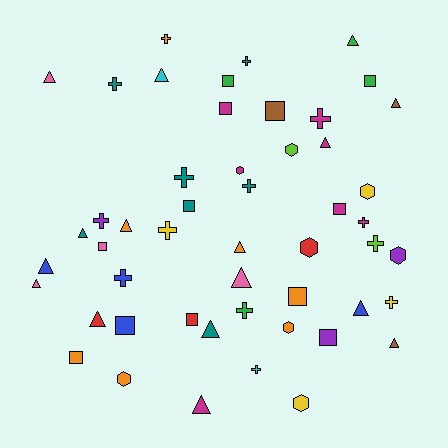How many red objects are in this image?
There are 3 red objects.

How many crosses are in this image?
There are 14 crosses.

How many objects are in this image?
There are 50 objects.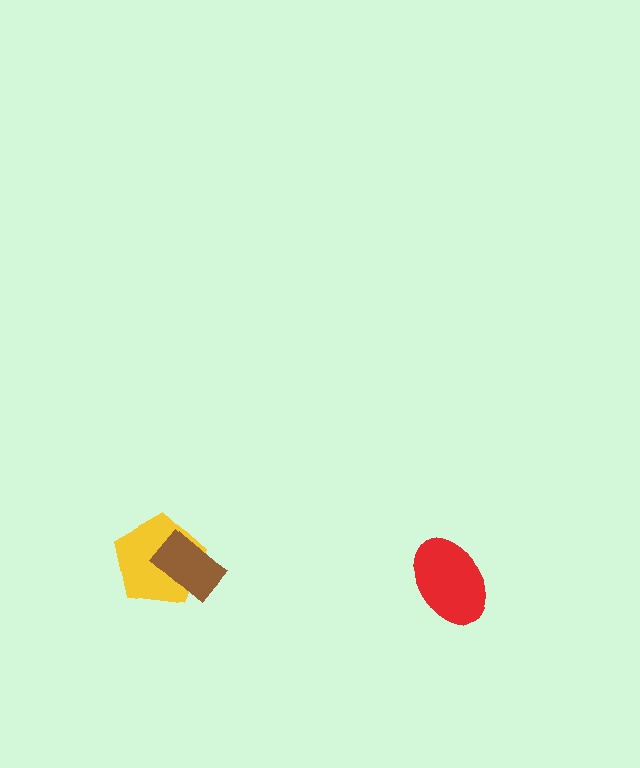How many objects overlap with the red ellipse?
0 objects overlap with the red ellipse.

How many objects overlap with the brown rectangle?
1 object overlaps with the brown rectangle.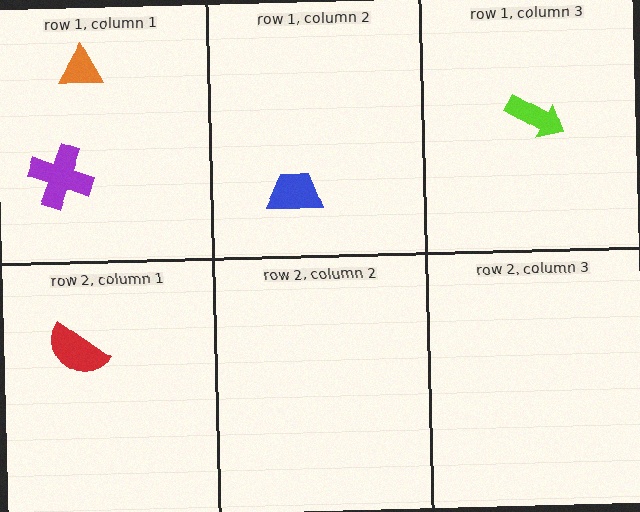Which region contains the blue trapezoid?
The row 1, column 2 region.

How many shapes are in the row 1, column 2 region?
1.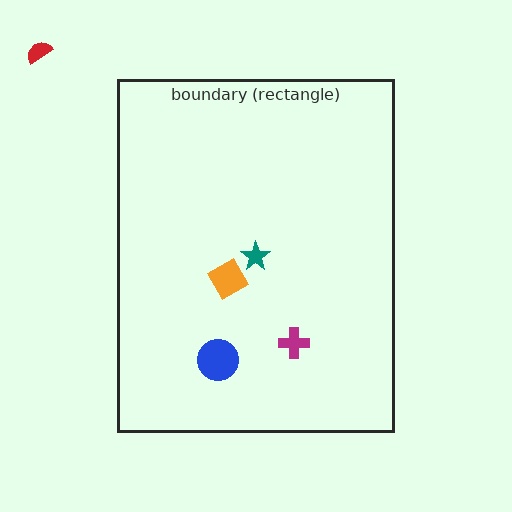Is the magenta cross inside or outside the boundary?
Inside.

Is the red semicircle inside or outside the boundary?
Outside.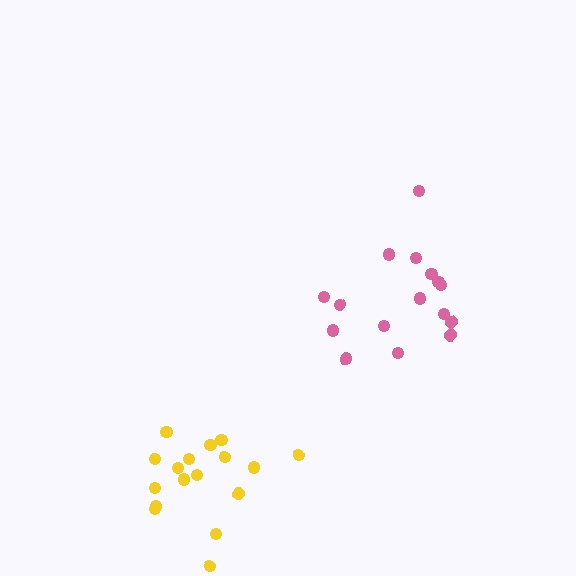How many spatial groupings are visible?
There are 2 spatial groupings.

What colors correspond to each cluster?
The clusters are colored: yellow, pink.